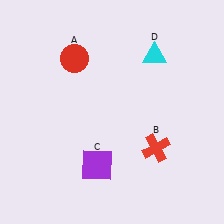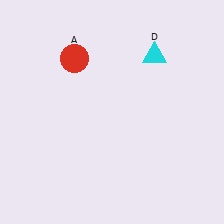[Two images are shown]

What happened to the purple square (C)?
The purple square (C) was removed in Image 2. It was in the bottom-left area of Image 1.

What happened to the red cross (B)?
The red cross (B) was removed in Image 2. It was in the bottom-right area of Image 1.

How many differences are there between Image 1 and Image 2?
There are 2 differences between the two images.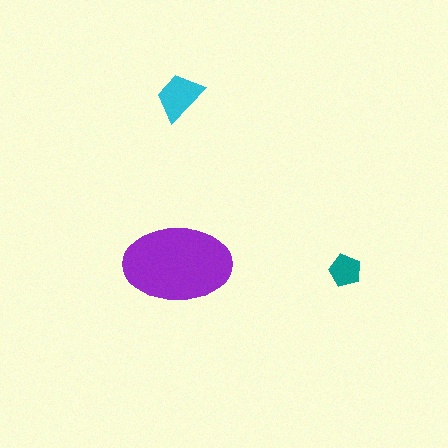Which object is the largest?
The purple ellipse.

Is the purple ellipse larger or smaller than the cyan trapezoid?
Larger.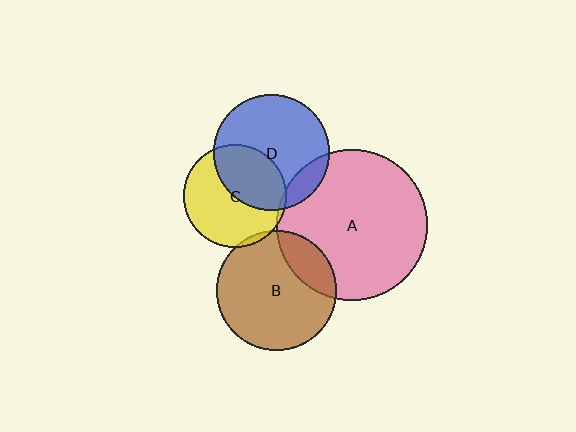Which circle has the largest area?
Circle A (pink).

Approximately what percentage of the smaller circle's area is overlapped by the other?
Approximately 5%.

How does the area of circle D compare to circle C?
Approximately 1.3 times.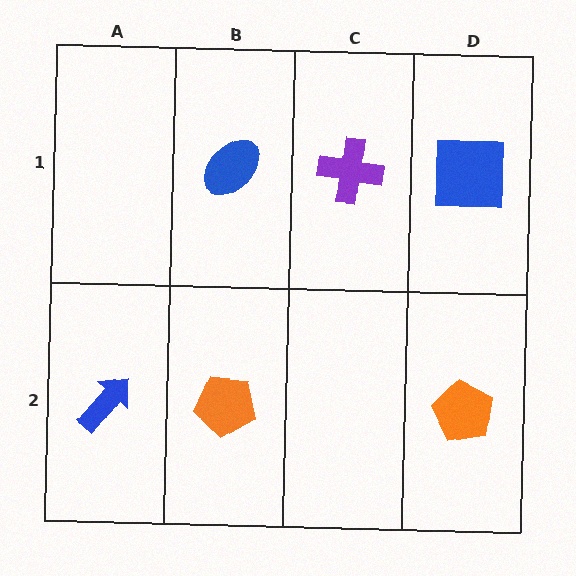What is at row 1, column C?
A purple cross.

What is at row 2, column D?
An orange pentagon.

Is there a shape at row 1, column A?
No, that cell is empty.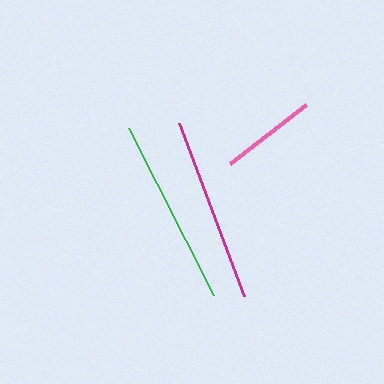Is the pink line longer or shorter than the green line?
The green line is longer than the pink line.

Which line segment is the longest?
The green line is the longest at approximately 187 pixels.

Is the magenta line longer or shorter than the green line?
The green line is longer than the magenta line.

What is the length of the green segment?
The green segment is approximately 187 pixels long.